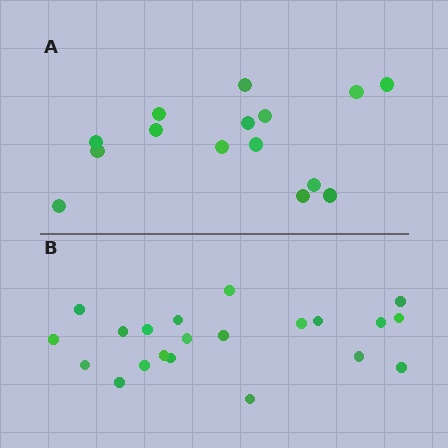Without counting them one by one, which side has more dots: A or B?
Region B (the bottom region) has more dots.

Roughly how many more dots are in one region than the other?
Region B has about 6 more dots than region A.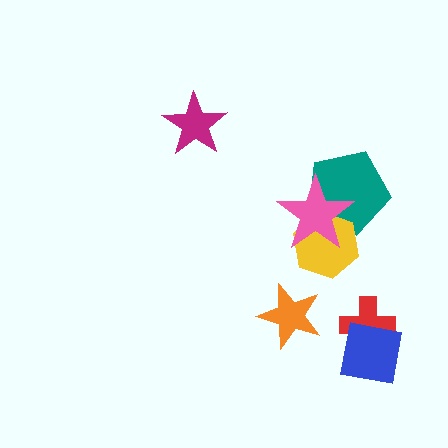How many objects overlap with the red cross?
1 object overlaps with the red cross.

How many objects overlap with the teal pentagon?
2 objects overlap with the teal pentagon.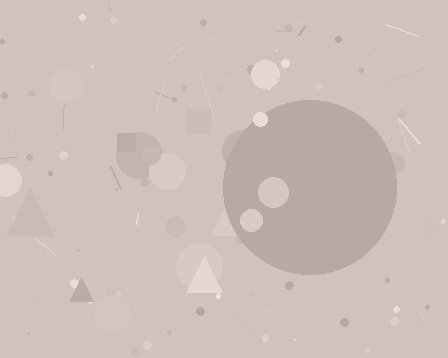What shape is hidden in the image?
A circle is hidden in the image.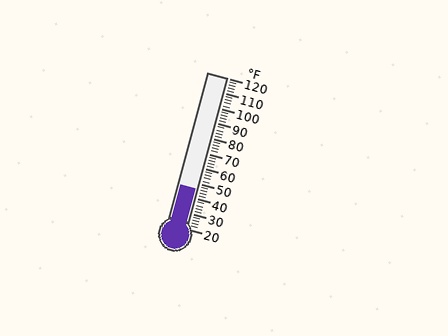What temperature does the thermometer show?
The thermometer shows approximately 46°F.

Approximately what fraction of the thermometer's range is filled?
The thermometer is filled to approximately 25% of its range.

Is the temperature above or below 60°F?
The temperature is below 60°F.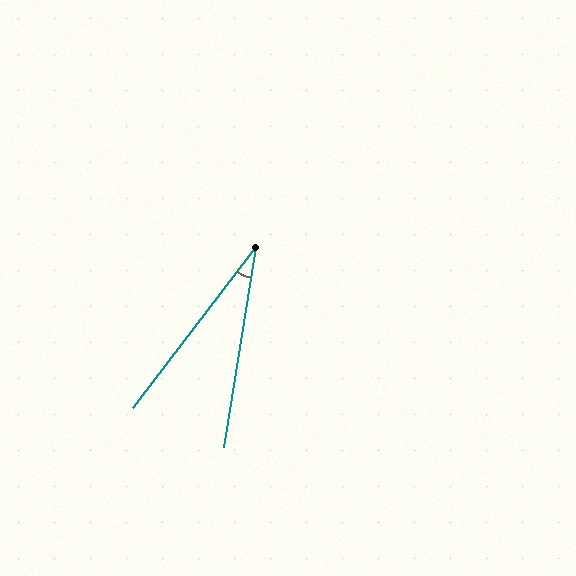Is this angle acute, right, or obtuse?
It is acute.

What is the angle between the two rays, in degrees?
Approximately 28 degrees.